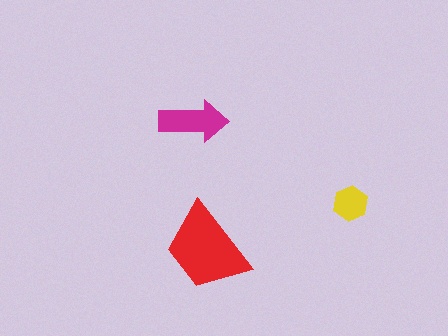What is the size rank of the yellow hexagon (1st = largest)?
3rd.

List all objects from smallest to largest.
The yellow hexagon, the magenta arrow, the red trapezoid.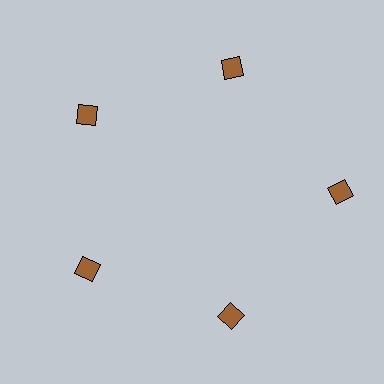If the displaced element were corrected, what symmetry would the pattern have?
It would have 5-fold rotational symmetry — the pattern would map onto itself every 72 degrees.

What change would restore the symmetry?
The symmetry would be restored by moving it inward, back onto the ring so that all 5 diamonds sit at equal angles and equal distance from the center.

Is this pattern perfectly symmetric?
No. The 5 brown diamonds are arranged in a ring, but one element near the 3 o'clock position is pushed outward from the center, breaking the 5-fold rotational symmetry.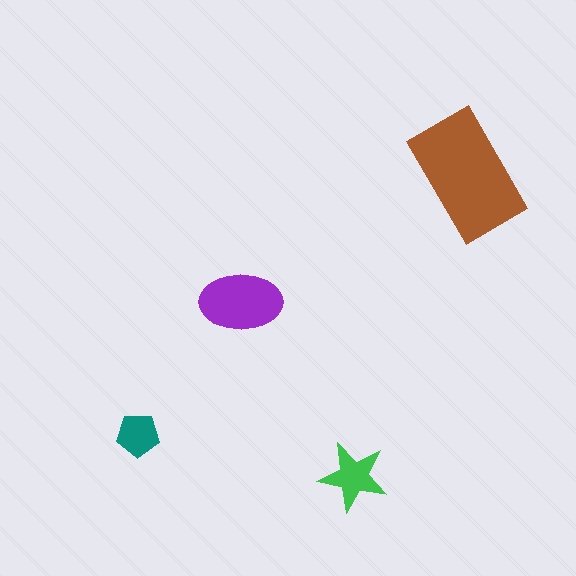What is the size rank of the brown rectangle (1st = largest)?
1st.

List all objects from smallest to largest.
The teal pentagon, the green star, the purple ellipse, the brown rectangle.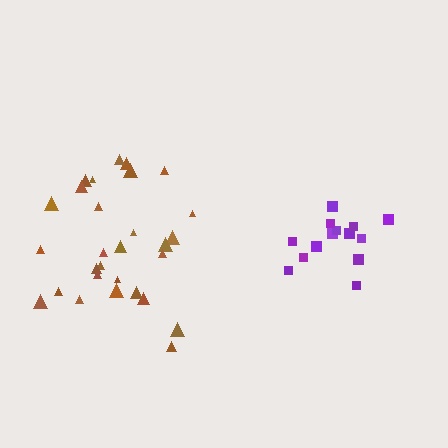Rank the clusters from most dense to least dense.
purple, brown.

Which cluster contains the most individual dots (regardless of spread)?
Brown (29).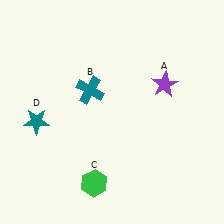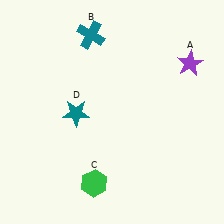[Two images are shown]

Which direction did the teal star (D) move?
The teal star (D) moved right.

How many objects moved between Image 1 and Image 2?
3 objects moved between the two images.